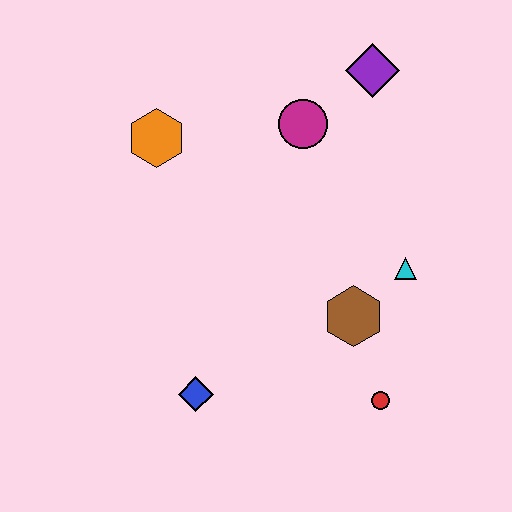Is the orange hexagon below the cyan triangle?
No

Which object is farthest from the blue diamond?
The purple diamond is farthest from the blue diamond.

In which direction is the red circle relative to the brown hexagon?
The red circle is below the brown hexagon.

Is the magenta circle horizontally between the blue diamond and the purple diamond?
Yes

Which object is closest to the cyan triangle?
The brown hexagon is closest to the cyan triangle.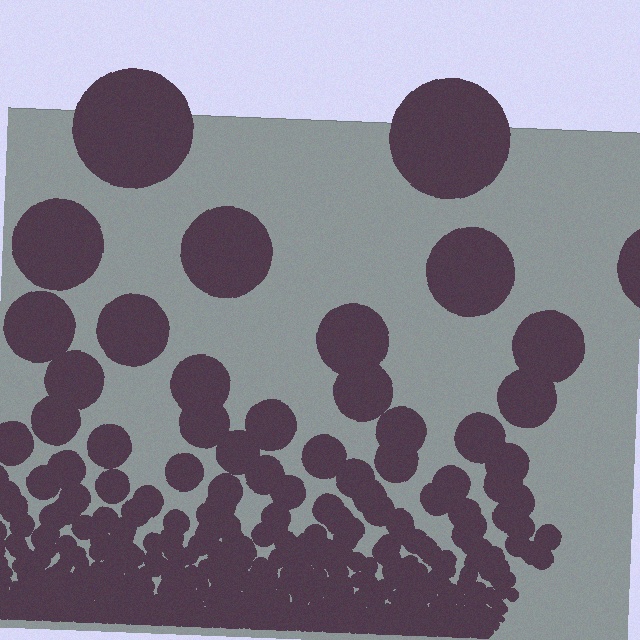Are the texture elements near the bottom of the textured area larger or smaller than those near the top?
Smaller. The gradient is inverted — elements near the bottom are smaller and denser.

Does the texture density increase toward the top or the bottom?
Density increases toward the bottom.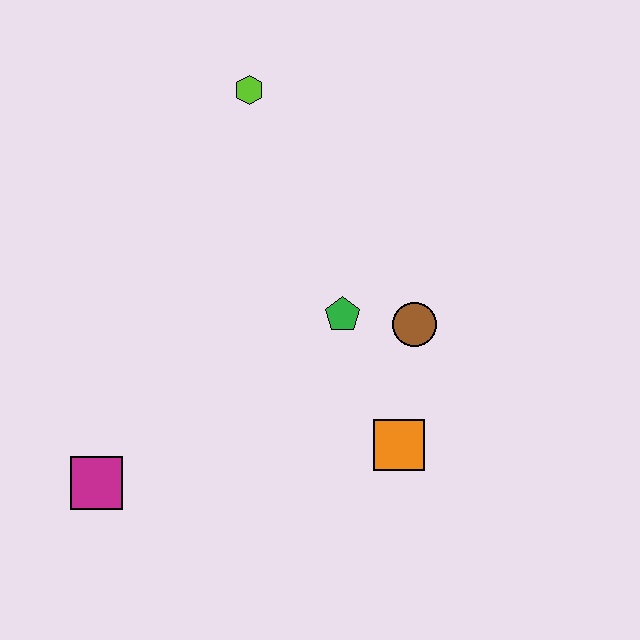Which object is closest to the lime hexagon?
The green pentagon is closest to the lime hexagon.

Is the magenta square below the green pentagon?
Yes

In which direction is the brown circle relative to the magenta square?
The brown circle is to the right of the magenta square.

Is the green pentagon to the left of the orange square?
Yes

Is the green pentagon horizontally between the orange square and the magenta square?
Yes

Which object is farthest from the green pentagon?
The magenta square is farthest from the green pentagon.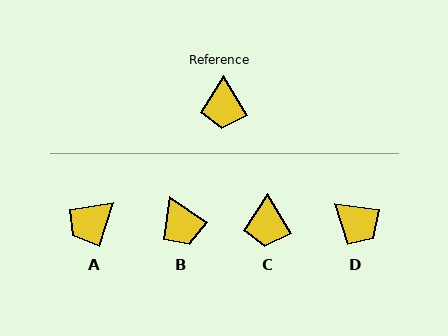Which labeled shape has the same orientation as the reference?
C.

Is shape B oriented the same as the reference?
No, it is off by about 24 degrees.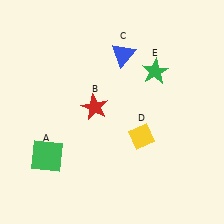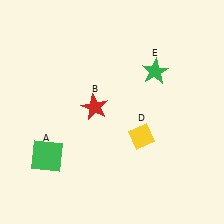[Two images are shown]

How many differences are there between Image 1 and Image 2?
There is 1 difference between the two images.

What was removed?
The blue triangle (C) was removed in Image 2.